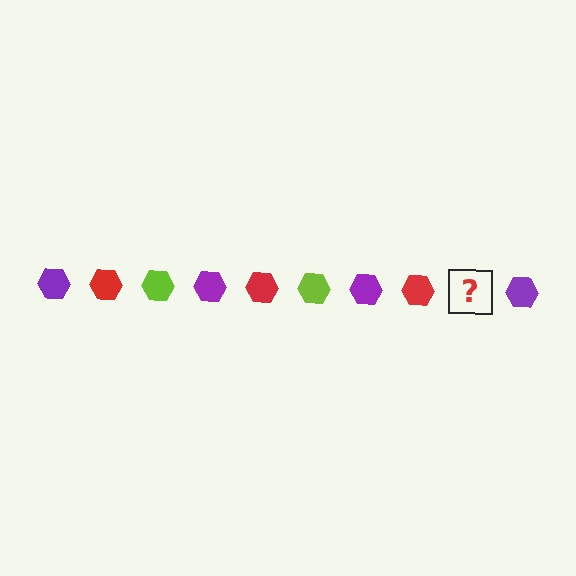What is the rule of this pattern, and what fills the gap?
The rule is that the pattern cycles through purple, red, lime hexagons. The gap should be filled with a lime hexagon.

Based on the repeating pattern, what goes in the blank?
The blank should be a lime hexagon.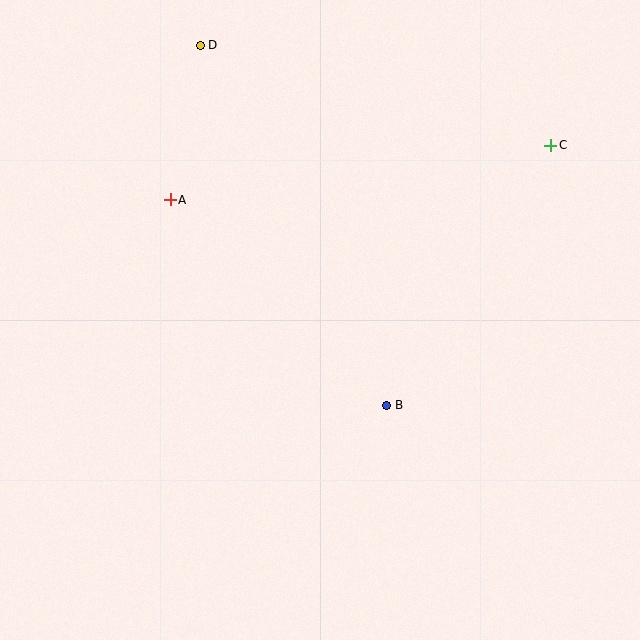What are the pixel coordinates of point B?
Point B is at (387, 405).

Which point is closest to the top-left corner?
Point D is closest to the top-left corner.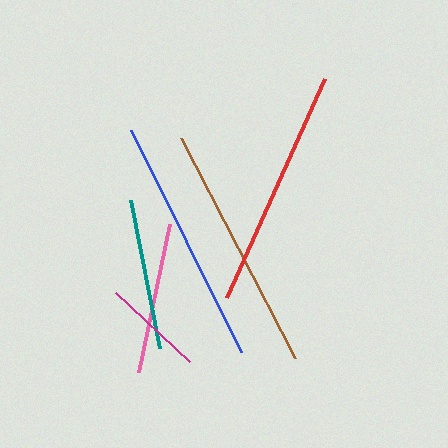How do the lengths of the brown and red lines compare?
The brown and red lines are approximately the same length.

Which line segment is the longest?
The brown line is the longest at approximately 247 pixels.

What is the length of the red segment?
The red segment is approximately 240 pixels long.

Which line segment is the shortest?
The magenta line is the shortest at approximately 101 pixels.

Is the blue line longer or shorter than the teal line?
The blue line is longer than the teal line.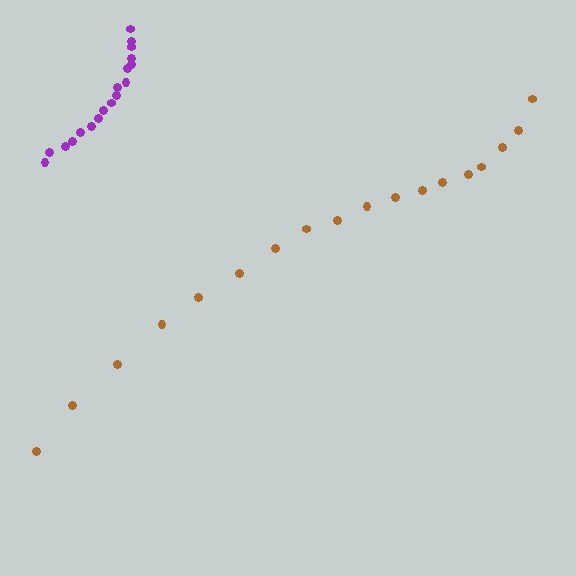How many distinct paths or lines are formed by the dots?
There are 2 distinct paths.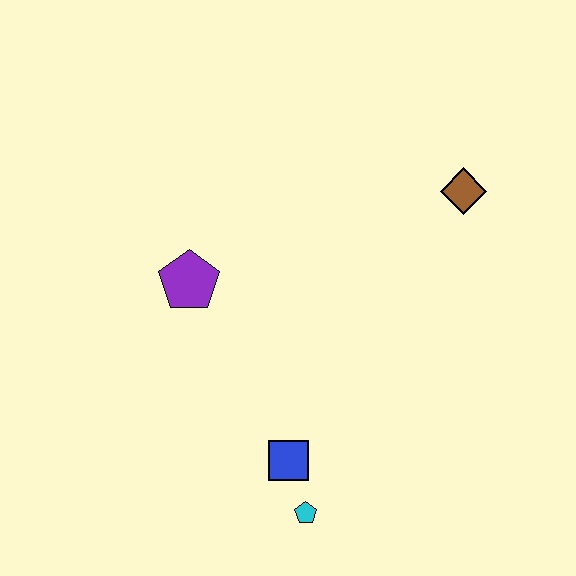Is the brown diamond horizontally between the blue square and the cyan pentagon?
No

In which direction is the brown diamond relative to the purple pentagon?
The brown diamond is to the right of the purple pentagon.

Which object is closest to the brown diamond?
The purple pentagon is closest to the brown diamond.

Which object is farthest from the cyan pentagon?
The brown diamond is farthest from the cyan pentagon.